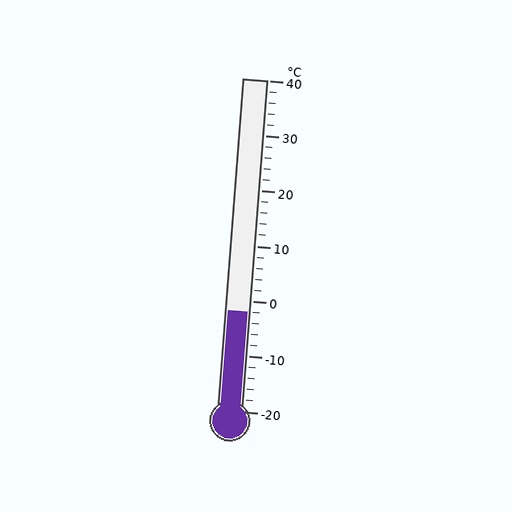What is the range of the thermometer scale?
The thermometer scale ranges from -20°C to 40°C.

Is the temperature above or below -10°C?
The temperature is above -10°C.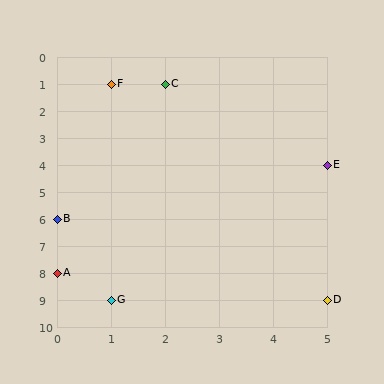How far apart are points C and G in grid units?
Points C and G are 1 column and 8 rows apart (about 8.1 grid units diagonally).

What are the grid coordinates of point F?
Point F is at grid coordinates (1, 1).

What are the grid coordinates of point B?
Point B is at grid coordinates (0, 6).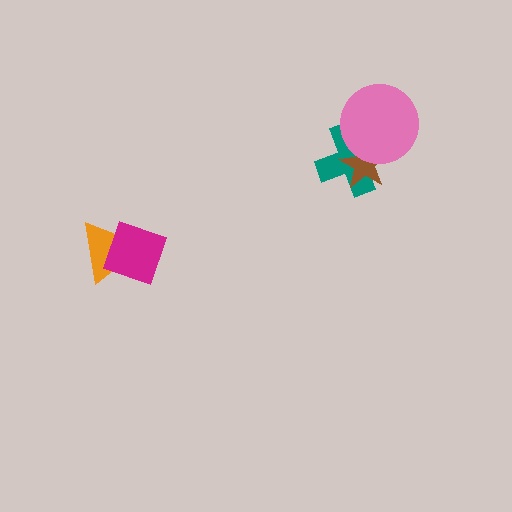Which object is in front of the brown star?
The pink circle is in front of the brown star.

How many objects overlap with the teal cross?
2 objects overlap with the teal cross.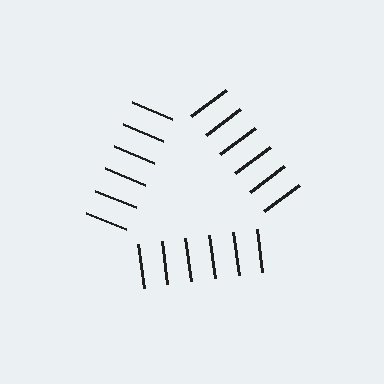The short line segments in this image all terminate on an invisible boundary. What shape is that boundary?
An illusory triangle — the line segments terminate on its edges but no continuous stroke is drawn.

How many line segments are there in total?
18 — 6 along each of the 3 edges.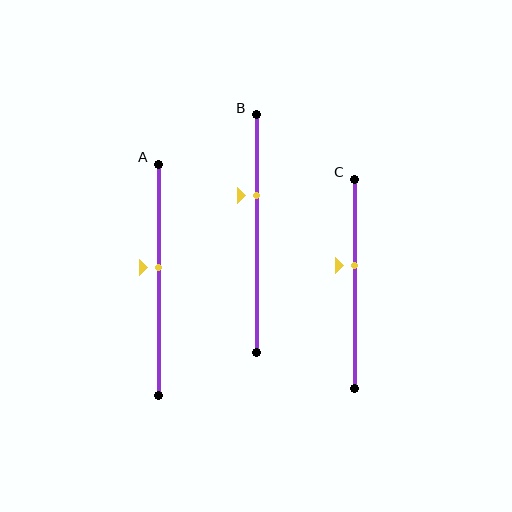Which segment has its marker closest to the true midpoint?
Segment A has its marker closest to the true midpoint.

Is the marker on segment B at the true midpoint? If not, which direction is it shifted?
No, the marker on segment B is shifted upward by about 16% of the segment length.